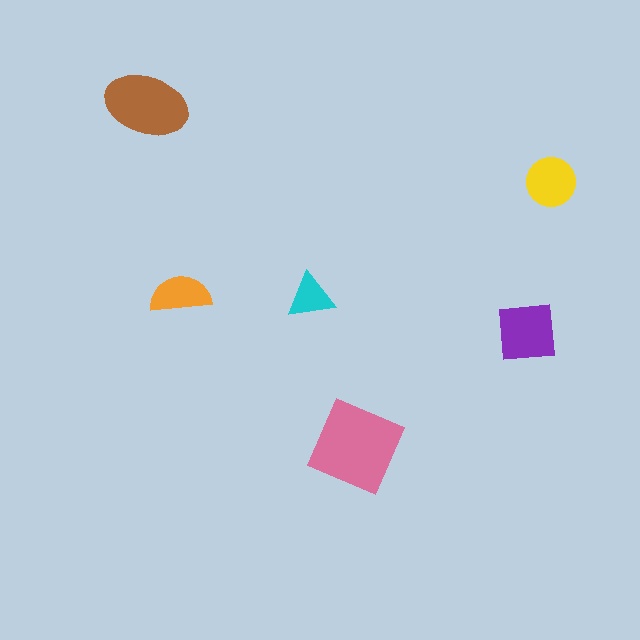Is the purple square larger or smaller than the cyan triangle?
Larger.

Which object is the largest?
The pink diamond.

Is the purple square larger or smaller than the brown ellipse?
Smaller.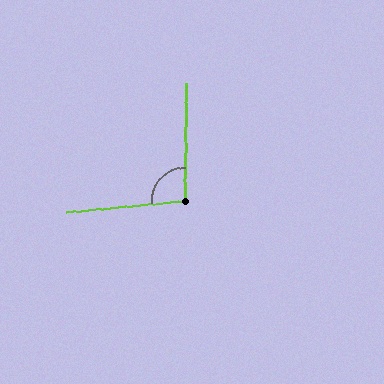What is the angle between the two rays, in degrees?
Approximately 96 degrees.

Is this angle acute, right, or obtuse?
It is obtuse.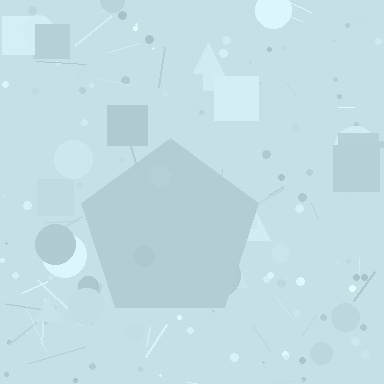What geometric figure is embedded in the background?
A pentagon is embedded in the background.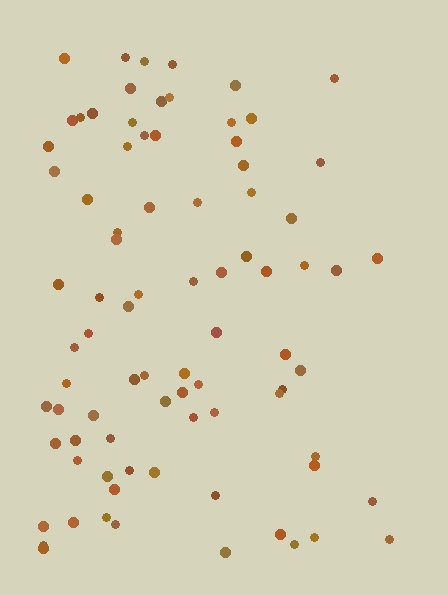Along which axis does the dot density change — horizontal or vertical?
Horizontal.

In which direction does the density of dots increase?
From right to left, with the left side densest.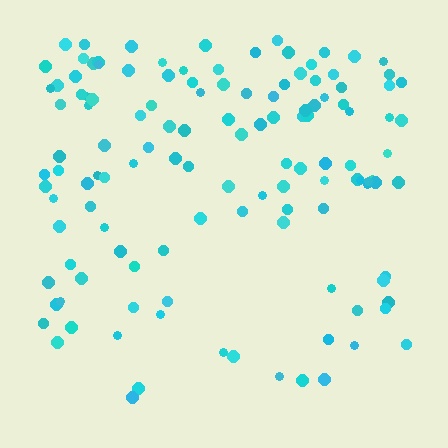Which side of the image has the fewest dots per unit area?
The bottom.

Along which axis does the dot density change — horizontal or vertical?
Vertical.